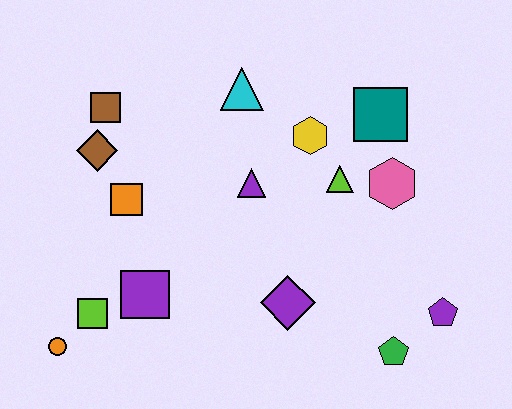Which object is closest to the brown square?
The brown diamond is closest to the brown square.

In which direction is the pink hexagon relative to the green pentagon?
The pink hexagon is above the green pentagon.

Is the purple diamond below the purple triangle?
Yes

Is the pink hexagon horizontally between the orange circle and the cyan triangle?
No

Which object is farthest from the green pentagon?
The brown square is farthest from the green pentagon.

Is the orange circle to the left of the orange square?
Yes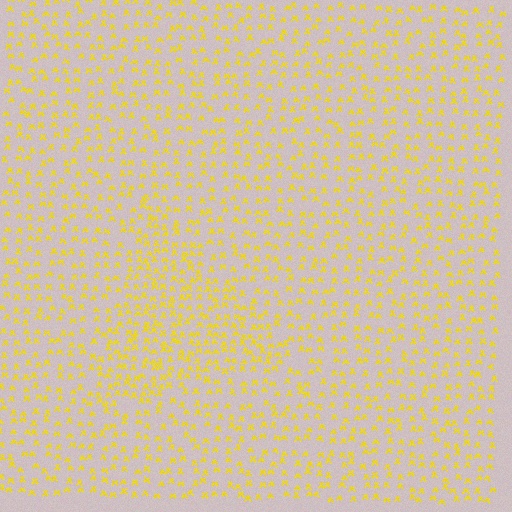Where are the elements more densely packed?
The elements are more densely packed inside the triangle boundary.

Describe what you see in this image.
The image contains small yellow elements arranged at two different densities. A triangle-shaped region is visible where the elements are more densely packed than the surrounding area.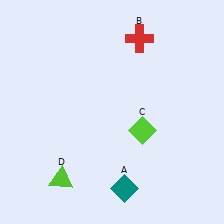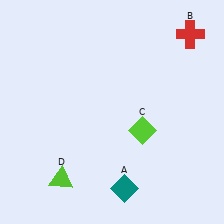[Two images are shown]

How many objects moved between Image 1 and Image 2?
1 object moved between the two images.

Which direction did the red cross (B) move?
The red cross (B) moved right.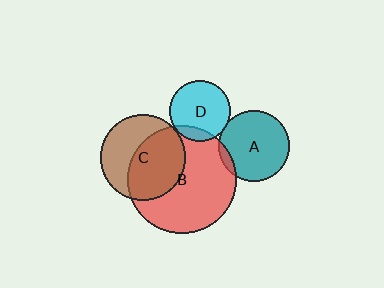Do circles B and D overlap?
Yes.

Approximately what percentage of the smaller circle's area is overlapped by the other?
Approximately 15%.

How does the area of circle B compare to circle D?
Approximately 3.2 times.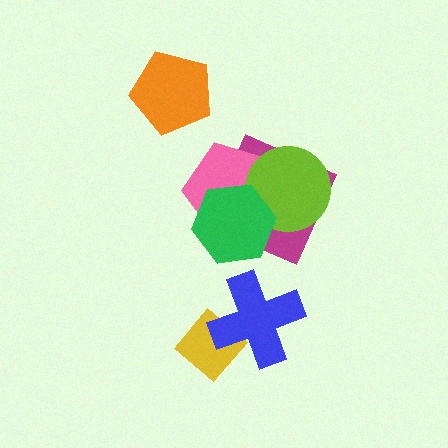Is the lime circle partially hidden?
Yes, it is partially covered by another shape.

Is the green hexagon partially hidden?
No, no other shape covers it.